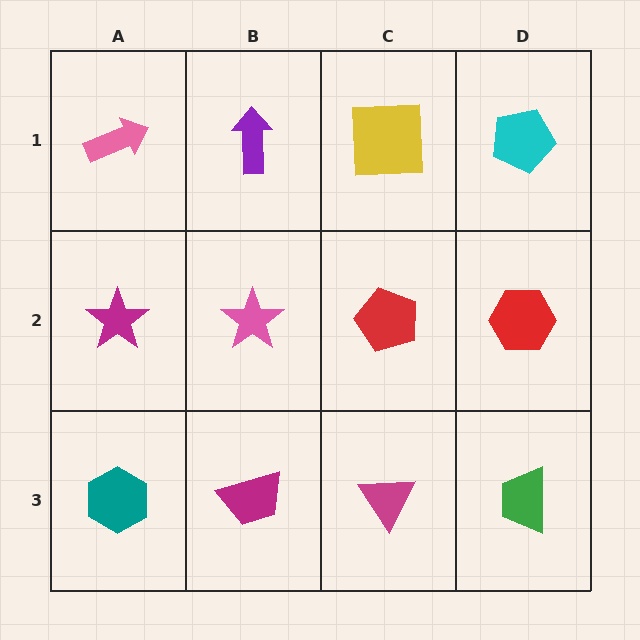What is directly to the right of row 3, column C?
A green trapezoid.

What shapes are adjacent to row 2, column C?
A yellow square (row 1, column C), a magenta triangle (row 3, column C), a pink star (row 2, column B), a red hexagon (row 2, column D).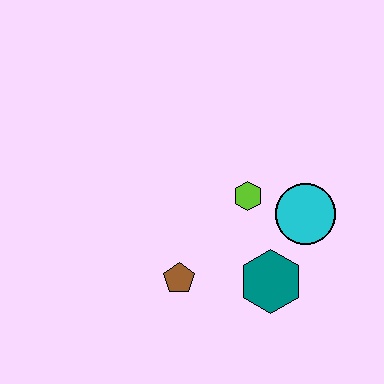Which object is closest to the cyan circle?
The lime hexagon is closest to the cyan circle.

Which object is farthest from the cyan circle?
The brown pentagon is farthest from the cyan circle.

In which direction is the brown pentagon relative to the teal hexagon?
The brown pentagon is to the left of the teal hexagon.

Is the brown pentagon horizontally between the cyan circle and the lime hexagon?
No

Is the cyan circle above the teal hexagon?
Yes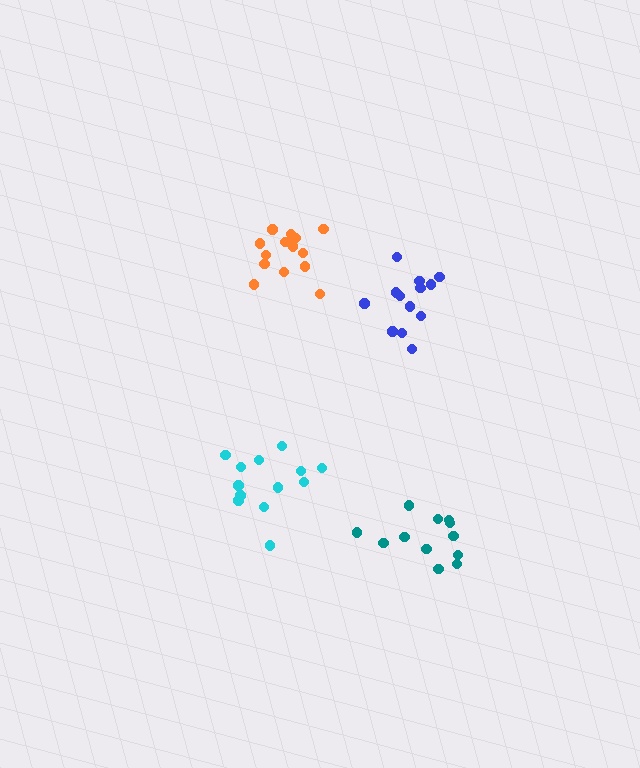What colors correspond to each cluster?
The clusters are colored: teal, orange, blue, cyan.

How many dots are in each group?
Group 1: 12 dots, Group 2: 16 dots, Group 3: 13 dots, Group 4: 13 dots (54 total).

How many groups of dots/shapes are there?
There are 4 groups.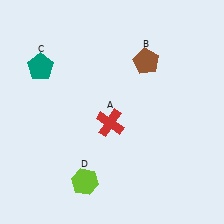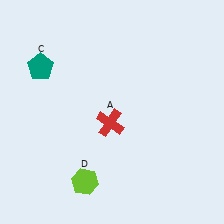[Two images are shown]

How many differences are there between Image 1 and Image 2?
There is 1 difference between the two images.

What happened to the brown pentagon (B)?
The brown pentagon (B) was removed in Image 2. It was in the top-right area of Image 1.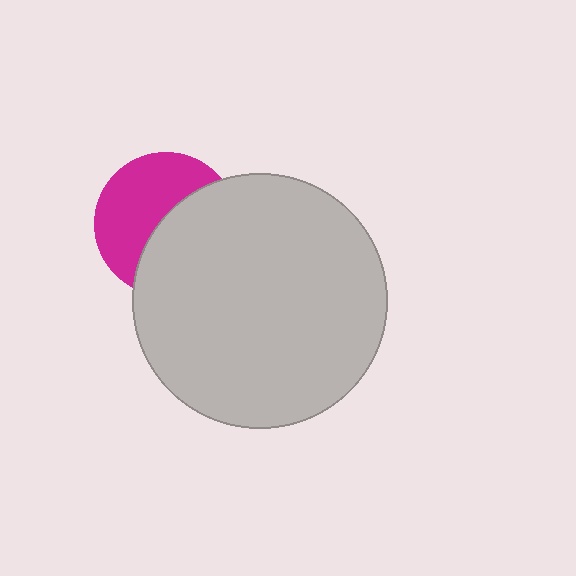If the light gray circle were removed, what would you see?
You would see the complete magenta circle.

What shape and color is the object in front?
The object in front is a light gray circle.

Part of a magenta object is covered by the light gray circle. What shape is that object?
It is a circle.